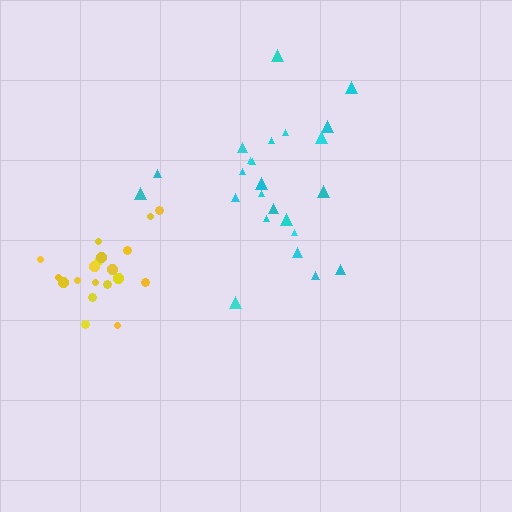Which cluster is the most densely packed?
Yellow.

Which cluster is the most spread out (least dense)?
Cyan.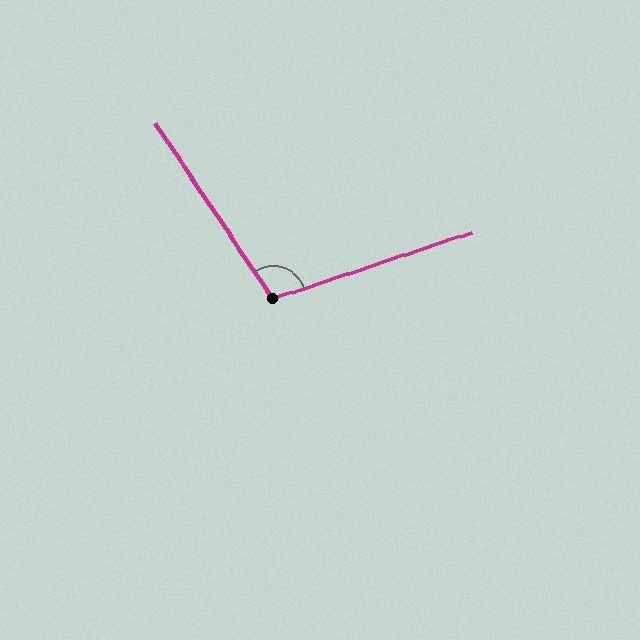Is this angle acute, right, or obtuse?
It is obtuse.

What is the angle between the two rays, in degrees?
Approximately 106 degrees.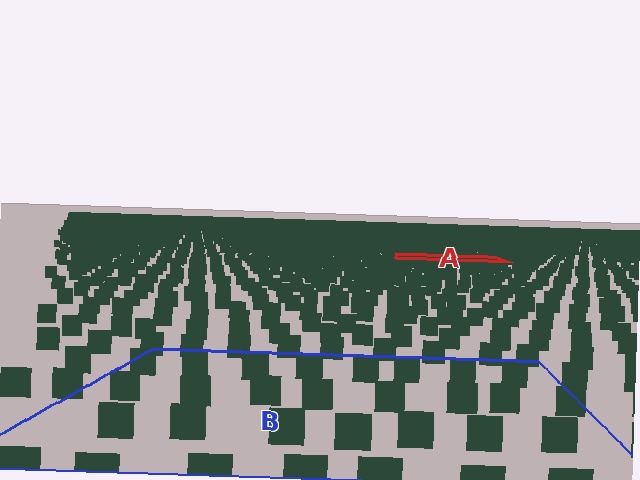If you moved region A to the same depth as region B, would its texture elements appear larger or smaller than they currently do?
They would appear larger. At a closer depth, the same texture elements are projected at a bigger on-screen size.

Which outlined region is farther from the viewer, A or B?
Region A is farther from the viewer — the texture elements inside it appear smaller and more densely packed.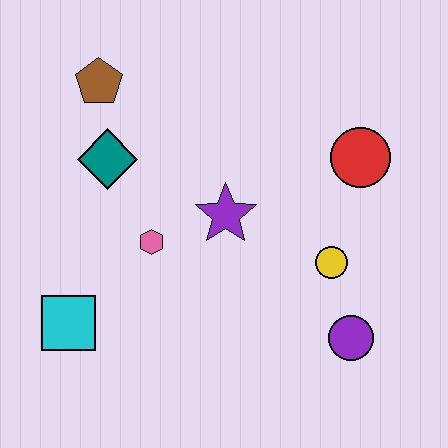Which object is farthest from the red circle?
The cyan square is farthest from the red circle.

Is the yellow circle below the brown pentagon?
Yes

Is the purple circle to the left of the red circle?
Yes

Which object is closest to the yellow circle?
The purple circle is closest to the yellow circle.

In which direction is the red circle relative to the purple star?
The red circle is to the right of the purple star.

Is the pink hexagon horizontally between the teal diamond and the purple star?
Yes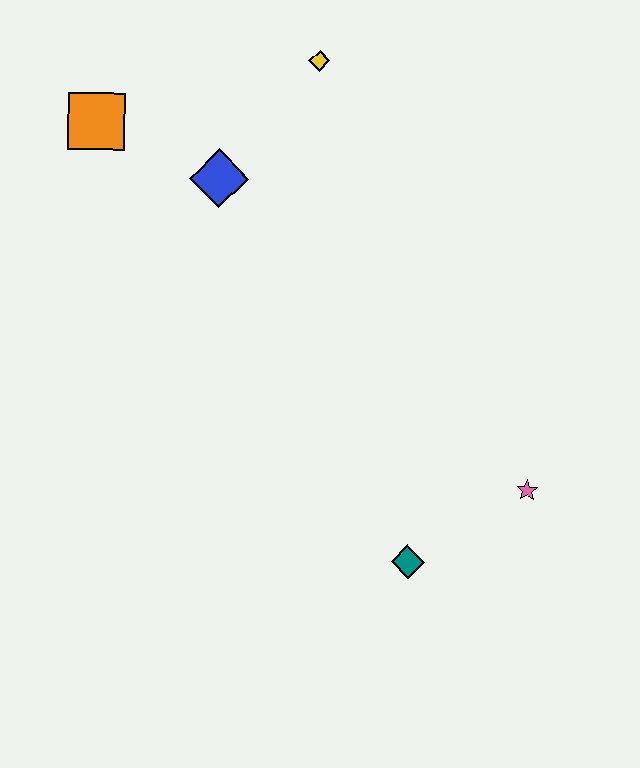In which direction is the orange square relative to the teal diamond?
The orange square is above the teal diamond.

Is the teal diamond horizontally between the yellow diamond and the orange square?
No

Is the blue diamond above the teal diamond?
Yes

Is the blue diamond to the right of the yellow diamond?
No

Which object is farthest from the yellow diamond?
The teal diamond is farthest from the yellow diamond.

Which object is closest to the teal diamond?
The pink star is closest to the teal diamond.